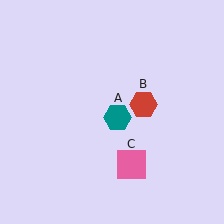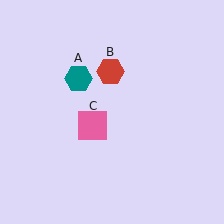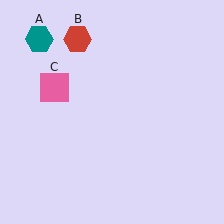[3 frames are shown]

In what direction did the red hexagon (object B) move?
The red hexagon (object B) moved up and to the left.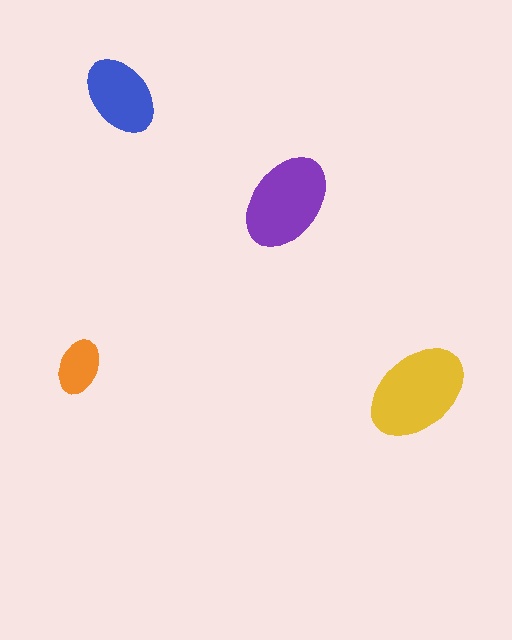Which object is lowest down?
The yellow ellipse is bottommost.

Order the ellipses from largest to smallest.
the yellow one, the purple one, the blue one, the orange one.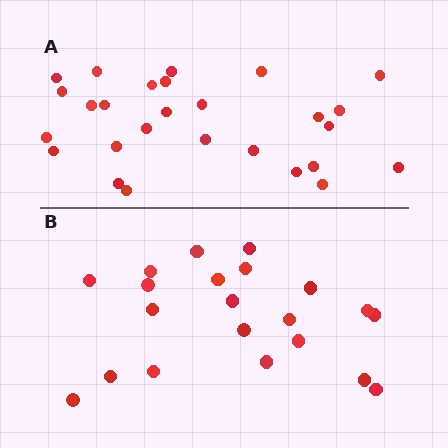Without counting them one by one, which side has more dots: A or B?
Region A (the top region) has more dots.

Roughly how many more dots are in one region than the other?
Region A has about 6 more dots than region B.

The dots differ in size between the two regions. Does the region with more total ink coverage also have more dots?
No. Region B has more total ink coverage because its dots are larger, but region A actually contains more individual dots. Total area can be misleading — the number of items is what matters here.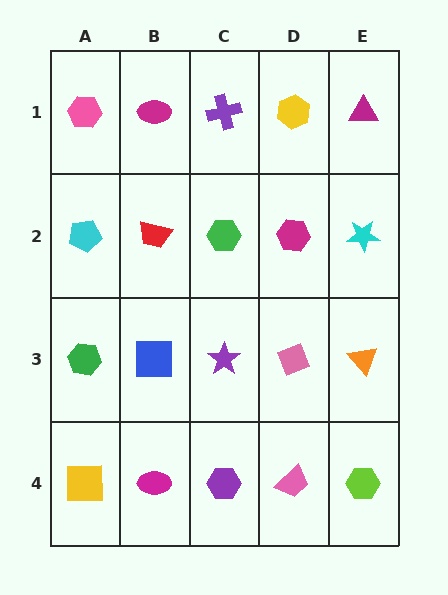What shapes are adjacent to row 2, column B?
A magenta ellipse (row 1, column B), a blue square (row 3, column B), a cyan pentagon (row 2, column A), a green hexagon (row 2, column C).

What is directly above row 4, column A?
A green hexagon.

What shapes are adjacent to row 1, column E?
A cyan star (row 2, column E), a yellow hexagon (row 1, column D).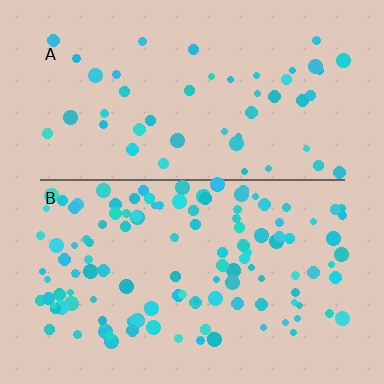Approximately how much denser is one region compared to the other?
Approximately 2.5× — region B over region A.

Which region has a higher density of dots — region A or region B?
B (the bottom).